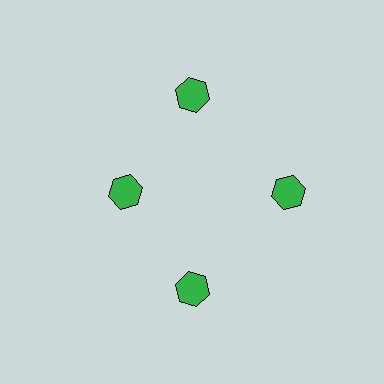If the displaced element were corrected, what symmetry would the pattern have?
It would have 4-fold rotational symmetry — the pattern would map onto itself every 90 degrees.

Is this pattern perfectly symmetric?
No. The 4 green hexagons are arranged in a ring, but one element near the 9 o'clock position is pulled inward toward the center, breaking the 4-fold rotational symmetry.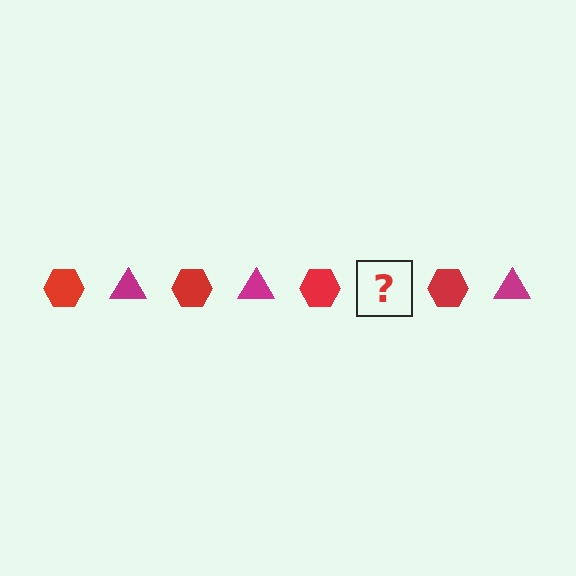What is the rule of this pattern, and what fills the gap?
The rule is that the pattern alternates between red hexagon and magenta triangle. The gap should be filled with a magenta triangle.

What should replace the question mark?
The question mark should be replaced with a magenta triangle.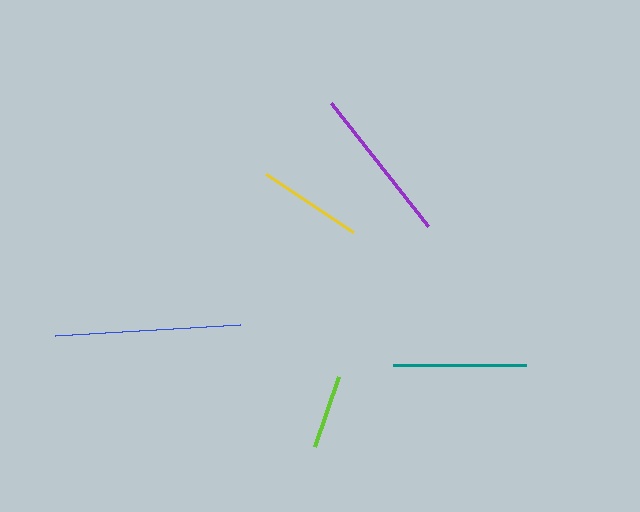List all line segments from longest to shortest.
From longest to shortest: blue, purple, teal, yellow, lime.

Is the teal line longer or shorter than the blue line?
The blue line is longer than the teal line.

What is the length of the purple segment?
The purple segment is approximately 157 pixels long.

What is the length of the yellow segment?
The yellow segment is approximately 105 pixels long.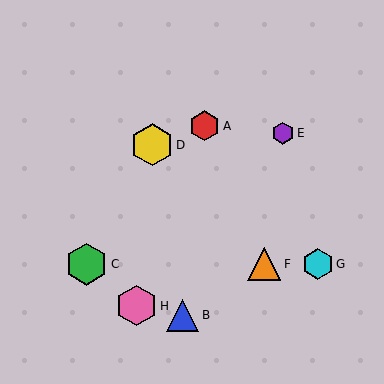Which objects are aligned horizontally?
Objects C, F, G are aligned horizontally.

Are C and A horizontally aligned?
No, C is at y≈264 and A is at y≈126.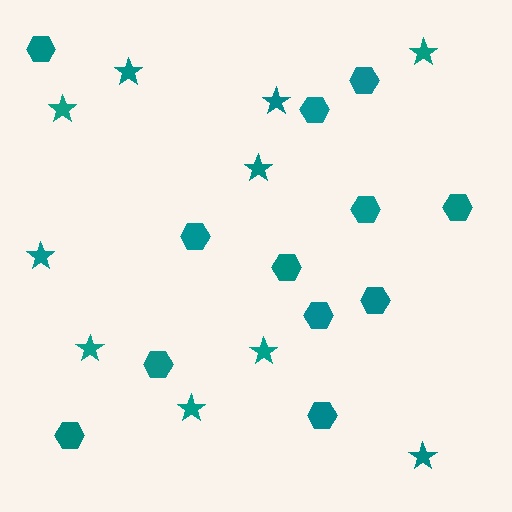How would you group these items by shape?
There are 2 groups: one group of stars (10) and one group of hexagons (12).